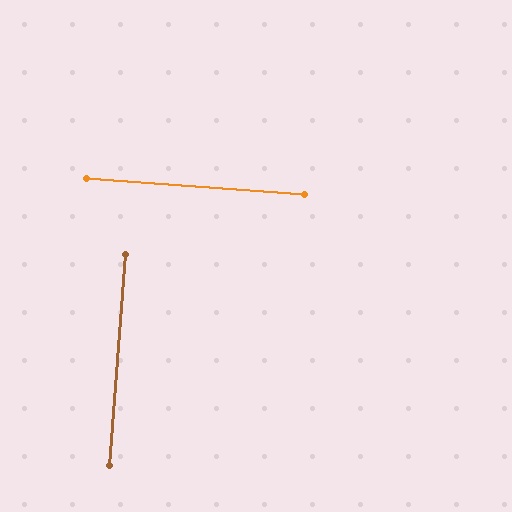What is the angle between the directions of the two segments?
Approximately 90 degrees.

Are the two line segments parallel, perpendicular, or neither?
Perpendicular — they meet at approximately 90°.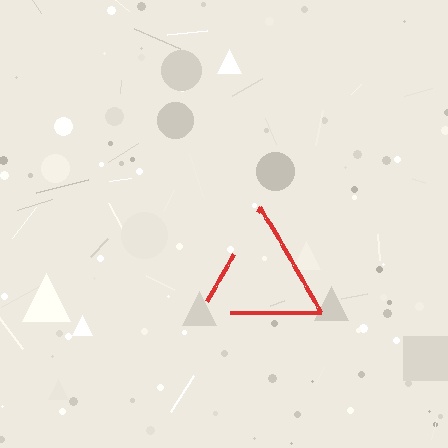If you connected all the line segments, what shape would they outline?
They would outline a triangle.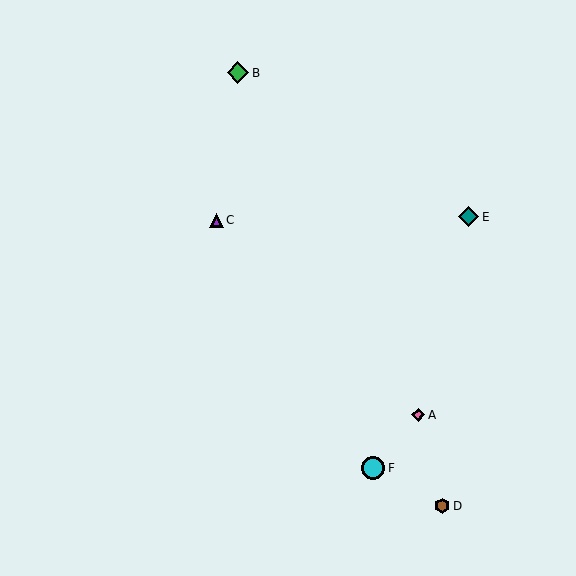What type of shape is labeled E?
Shape E is a teal diamond.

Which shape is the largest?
The cyan circle (labeled F) is the largest.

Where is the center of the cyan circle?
The center of the cyan circle is at (373, 468).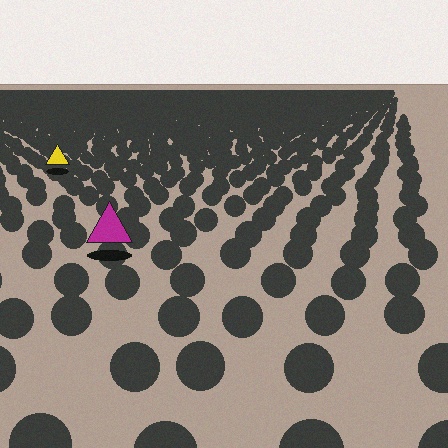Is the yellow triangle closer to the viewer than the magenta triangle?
No. The magenta triangle is closer — you can tell from the texture gradient: the ground texture is coarser near it.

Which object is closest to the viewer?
The magenta triangle is closest. The texture marks near it are larger and more spread out.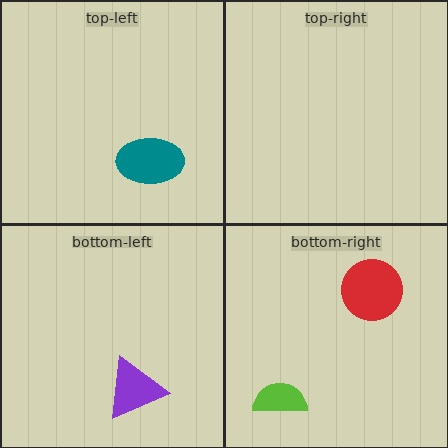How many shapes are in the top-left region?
1.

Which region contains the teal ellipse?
The top-left region.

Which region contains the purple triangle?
The bottom-left region.